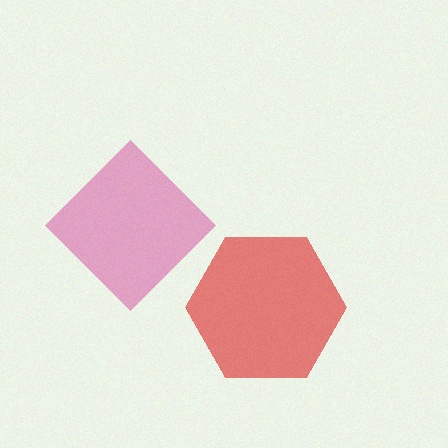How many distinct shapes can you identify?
There are 2 distinct shapes: a red hexagon, a magenta diamond.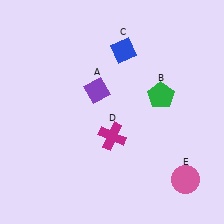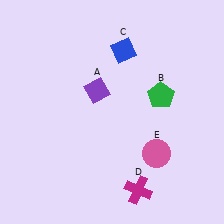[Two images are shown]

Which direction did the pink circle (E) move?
The pink circle (E) moved left.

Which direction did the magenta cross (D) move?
The magenta cross (D) moved down.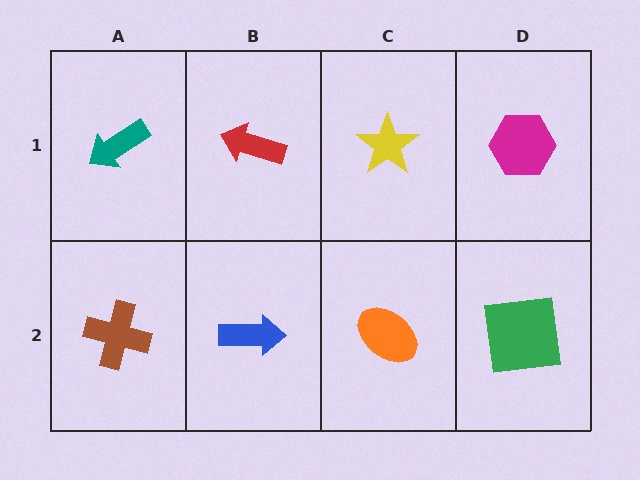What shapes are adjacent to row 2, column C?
A yellow star (row 1, column C), a blue arrow (row 2, column B), a green square (row 2, column D).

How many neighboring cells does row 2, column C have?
3.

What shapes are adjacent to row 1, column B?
A blue arrow (row 2, column B), a teal arrow (row 1, column A), a yellow star (row 1, column C).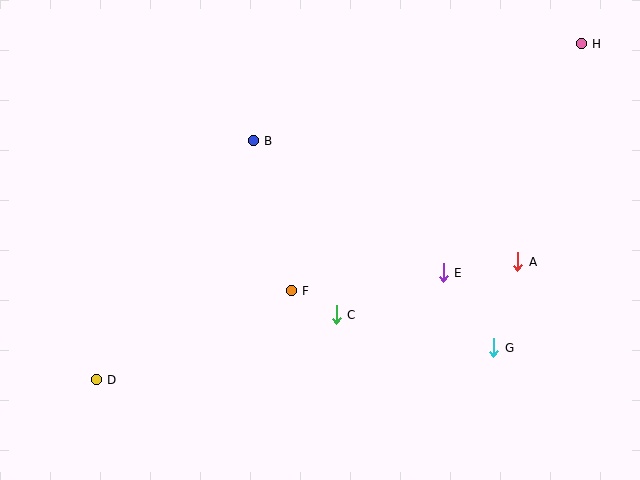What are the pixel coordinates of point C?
Point C is at (336, 315).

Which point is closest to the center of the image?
Point F at (291, 291) is closest to the center.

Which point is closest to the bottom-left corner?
Point D is closest to the bottom-left corner.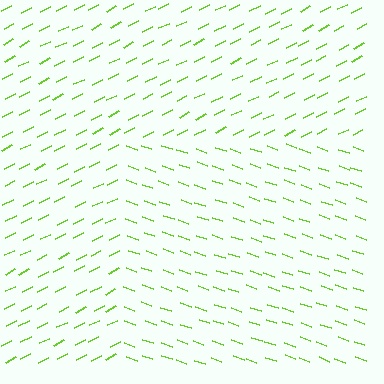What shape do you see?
I see a rectangle.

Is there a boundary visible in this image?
Yes, there is a texture boundary formed by a change in line orientation.